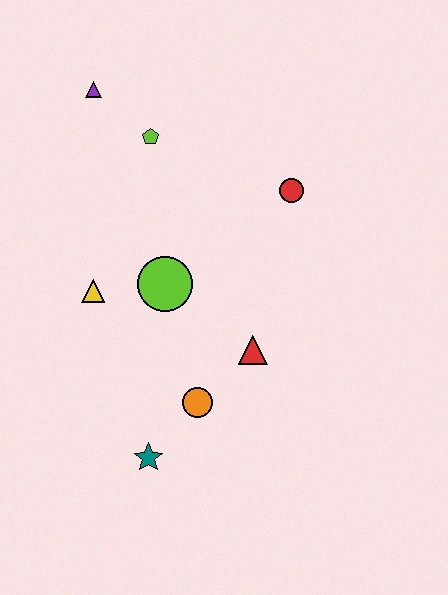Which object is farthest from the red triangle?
The purple triangle is farthest from the red triangle.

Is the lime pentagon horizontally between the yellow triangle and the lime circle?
Yes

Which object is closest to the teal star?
The orange circle is closest to the teal star.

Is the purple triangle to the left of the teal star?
Yes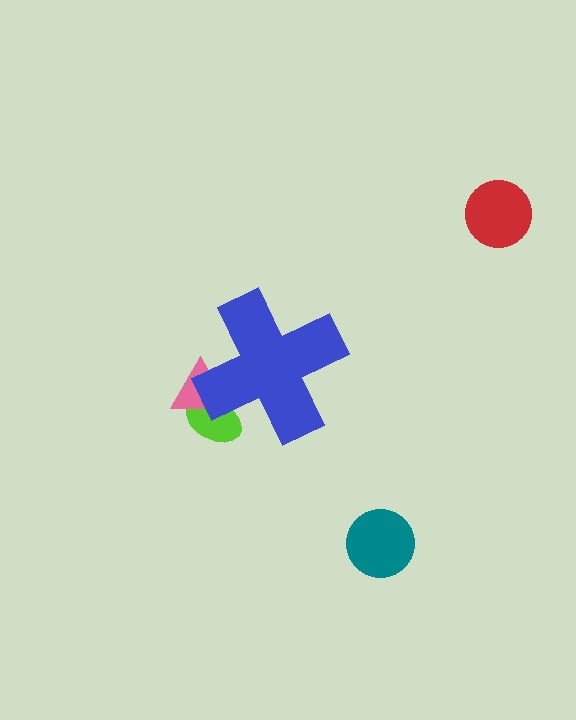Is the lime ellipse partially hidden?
Yes, the lime ellipse is partially hidden behind the blue cross.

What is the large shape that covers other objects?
A blue cross.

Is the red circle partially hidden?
No, the red circle is fully visible.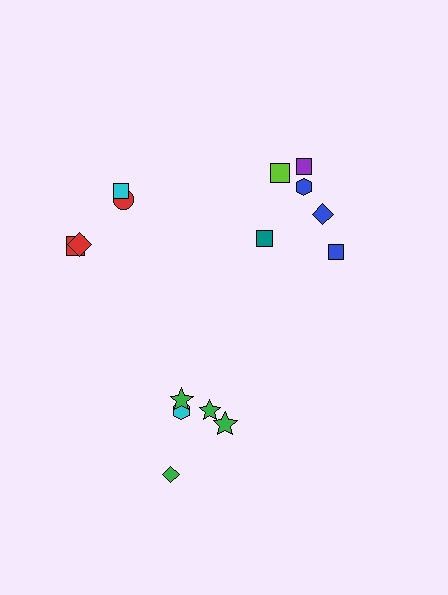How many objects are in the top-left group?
There are 4 objects.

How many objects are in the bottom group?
There are 5 objects.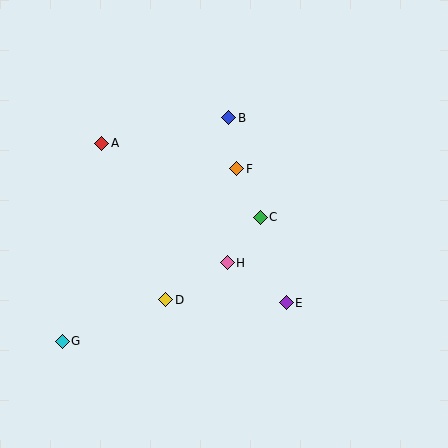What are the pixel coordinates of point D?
Point D is at (166, 300).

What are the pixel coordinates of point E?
Point E is at (286, 303).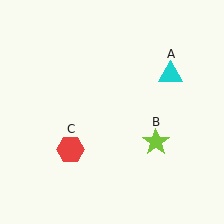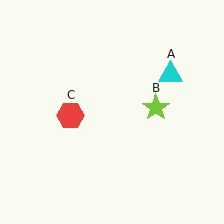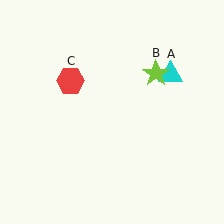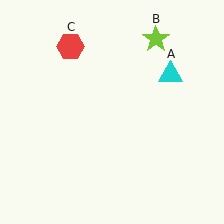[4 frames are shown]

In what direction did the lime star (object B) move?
The lime star (object B) moved up.